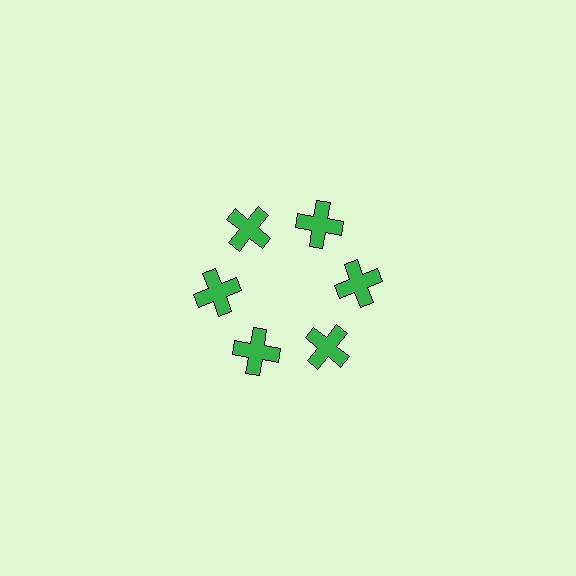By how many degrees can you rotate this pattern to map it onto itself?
The pattern maps onto itself every 60 degrees of rotation.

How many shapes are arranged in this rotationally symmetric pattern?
There are 6 shapes, arranged in 6 groups of 1.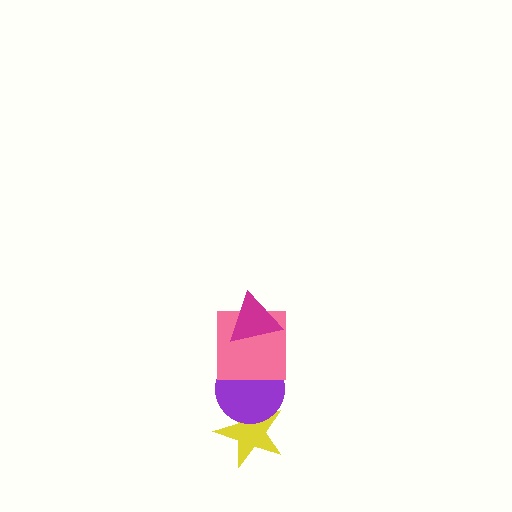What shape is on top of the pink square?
The magenta triangle is on top of the pink square.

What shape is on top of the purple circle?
The pink square is on top of the purple circle.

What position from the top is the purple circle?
The purple circle is 3rd from the top.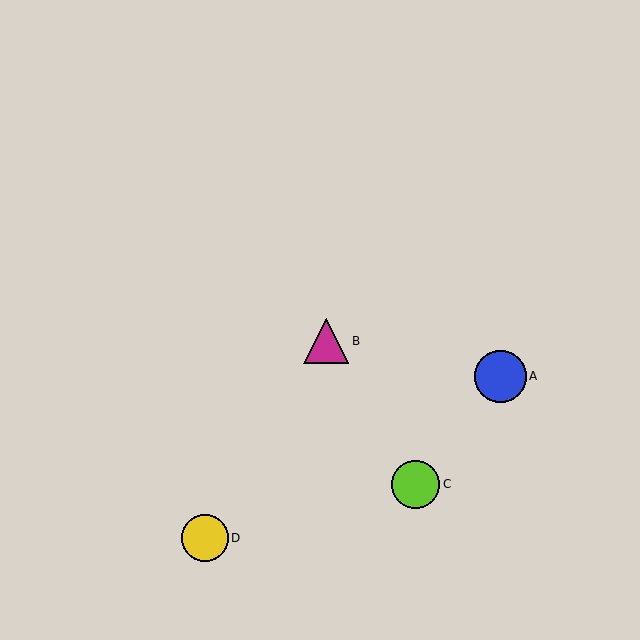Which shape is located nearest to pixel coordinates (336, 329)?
The magenta triangle (labeled B) at (326, 341) is nearest to that location.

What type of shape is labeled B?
Shape B is a magenta triangle.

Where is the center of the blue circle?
The center of the blue circle is at (500, 376).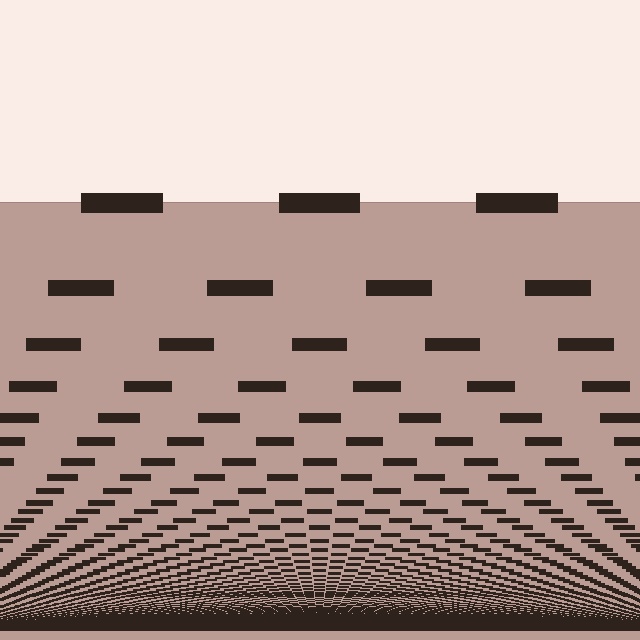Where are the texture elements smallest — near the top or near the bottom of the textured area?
Near the bottom.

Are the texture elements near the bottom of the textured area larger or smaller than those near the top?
Smaller. The gradient is inverted — elements near the bottom are smaller and denser.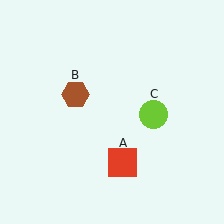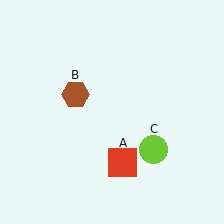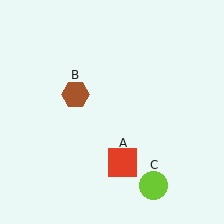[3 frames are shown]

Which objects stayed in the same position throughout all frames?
Red square (object A) and brown hexagon (object B) remained stationary.